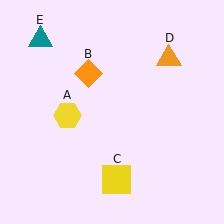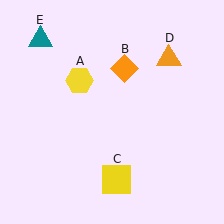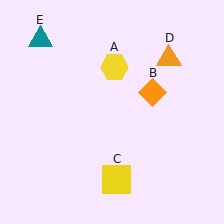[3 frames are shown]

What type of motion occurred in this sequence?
The yellow hexagon (object A), orange diamond (object B) rotated clockwise around the center of the scene.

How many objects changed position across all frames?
2 objects changed position: yellow hexagon (object A), orange diamond (object B).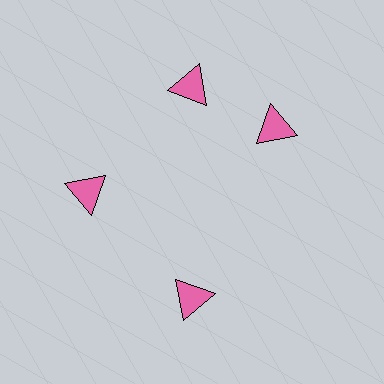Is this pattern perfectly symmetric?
No. The 4 pink triangles are arranged in a ring, but one element near the 3 o'clock position is rotated out of alignment along the ring, breaking the 4-fold rotational symmetry.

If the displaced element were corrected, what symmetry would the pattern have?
It would have 4-fold rotational symmetry — the pattern would map onto itself every 90 degrees.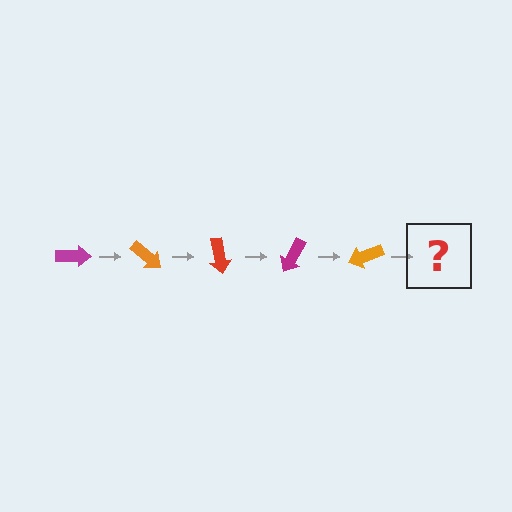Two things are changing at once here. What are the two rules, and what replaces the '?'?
The two rules are that it rotates 40 degrees each step and the color cycles through magenta, orange, and red. The '?' should be a red arrow, rotated 200 degrees from the start.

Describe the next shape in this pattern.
It should be a red arrow, rotated 200 degrees from the start.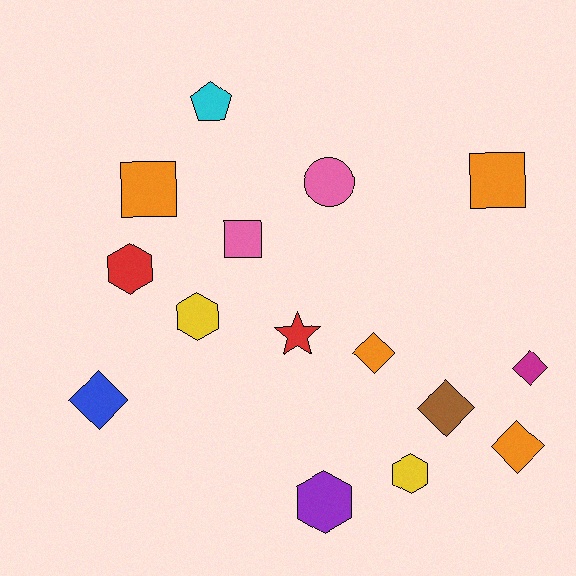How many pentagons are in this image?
There is 1 pentagon.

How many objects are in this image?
There are 15 objects.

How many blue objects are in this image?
There is 1 blue object.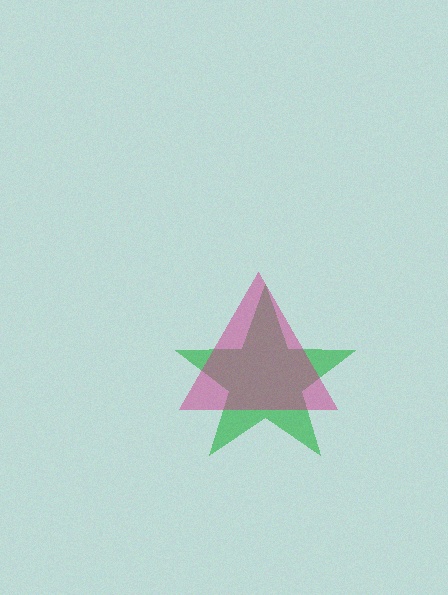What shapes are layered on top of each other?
The layered shapes are: a green star, a magenta triangle.